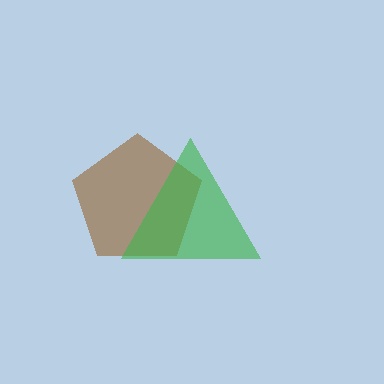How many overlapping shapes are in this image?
There are 2 overlapping shapes in the image.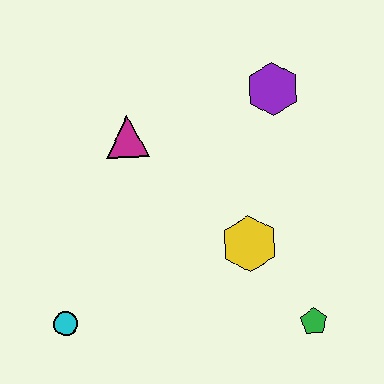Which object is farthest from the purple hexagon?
The cyan circle is farthest from the purple hexagon.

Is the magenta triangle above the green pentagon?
Yes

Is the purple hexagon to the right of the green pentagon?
No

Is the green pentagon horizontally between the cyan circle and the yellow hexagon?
No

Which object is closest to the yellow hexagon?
The green pentagon is closest to the yellow hexagon.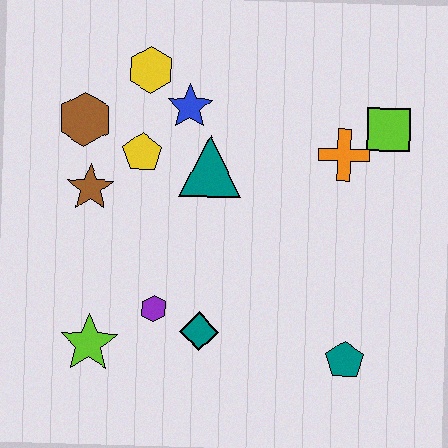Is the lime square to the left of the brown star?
No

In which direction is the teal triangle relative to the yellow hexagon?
The teal triangle is below the yellow hexagon.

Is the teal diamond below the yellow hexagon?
Yes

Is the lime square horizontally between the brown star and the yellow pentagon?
No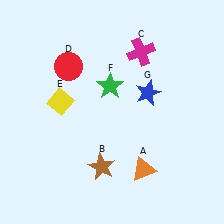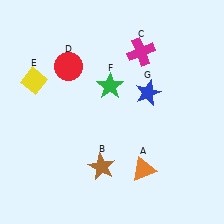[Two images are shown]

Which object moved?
The yellow diamond (E) moved left.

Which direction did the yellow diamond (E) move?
The yellow diamond (E) moved left.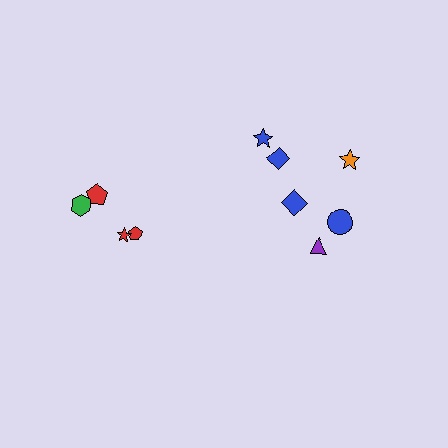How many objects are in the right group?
There are 6 objects.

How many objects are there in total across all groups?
There are 10 objects.